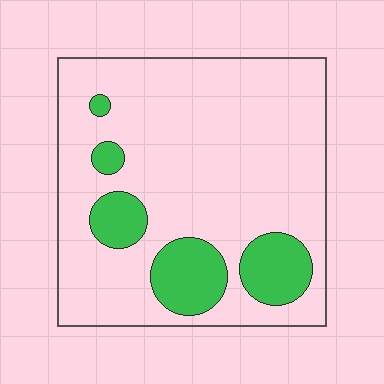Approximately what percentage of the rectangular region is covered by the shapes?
Approximately 20%.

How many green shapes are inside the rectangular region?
5.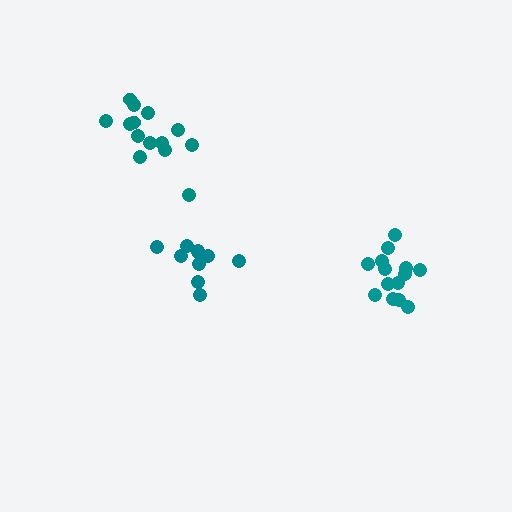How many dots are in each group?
Group 1: 10 dots, Group 2: 14 dots, Group 3: 14 dots (38 total).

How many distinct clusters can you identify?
There are 3 distinct clusters.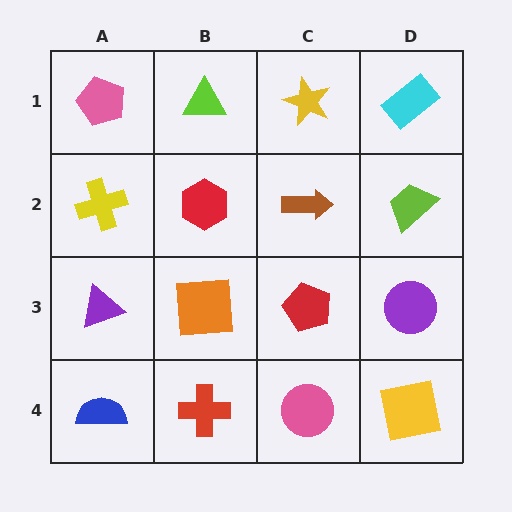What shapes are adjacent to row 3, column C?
A brown arrow (row 2, column C), a pink circle (row 4, column C), an orange square (row 3, column B), a purple circle (row 3, column D).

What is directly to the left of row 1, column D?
A yellow star.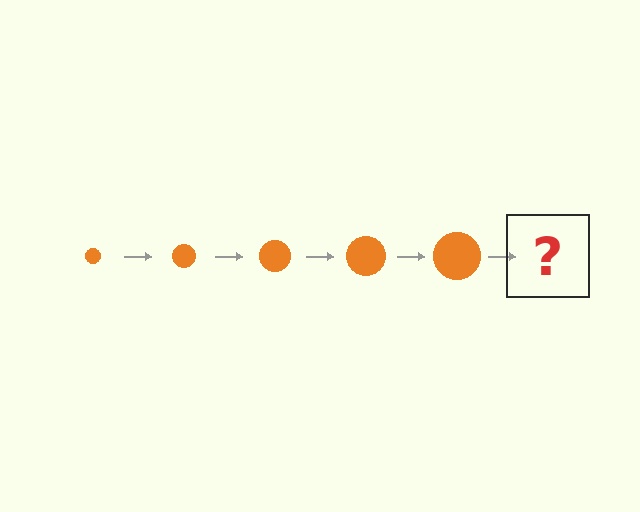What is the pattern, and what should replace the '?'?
The pattern is that the circle gets progressively larger each step. The '?' should be an orange circle, larger than the previous one.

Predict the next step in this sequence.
The next step is an orange circle, larger than the previous one.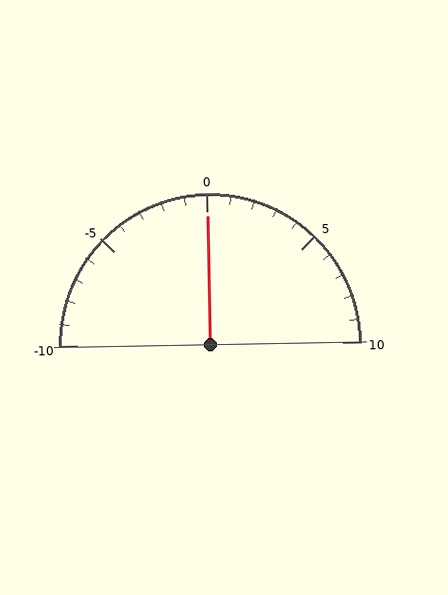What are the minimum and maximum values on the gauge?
The gauge ranges from -10 to 10.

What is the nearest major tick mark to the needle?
The nearest major tick mark is 0.